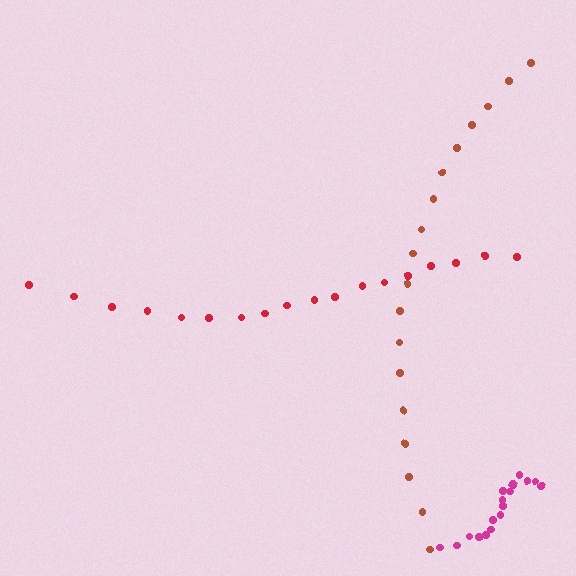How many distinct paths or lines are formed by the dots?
There are 3 distinct paths.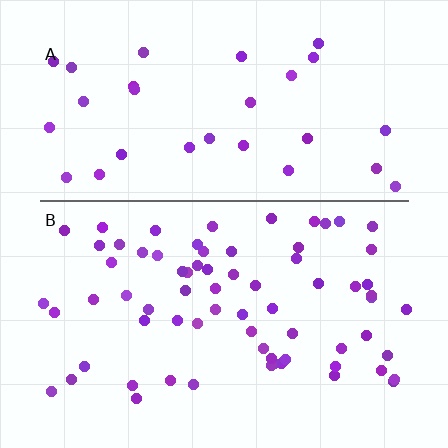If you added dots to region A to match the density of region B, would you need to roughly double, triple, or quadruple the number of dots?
Approximately double.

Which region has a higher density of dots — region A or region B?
B (the bottom).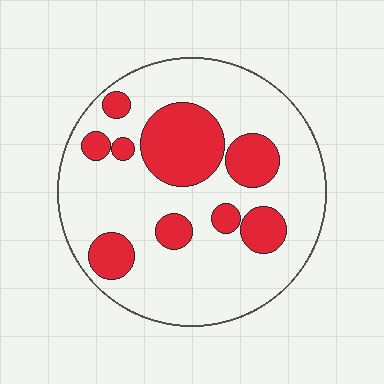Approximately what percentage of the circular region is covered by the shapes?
Approximately 25%.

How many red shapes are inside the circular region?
9.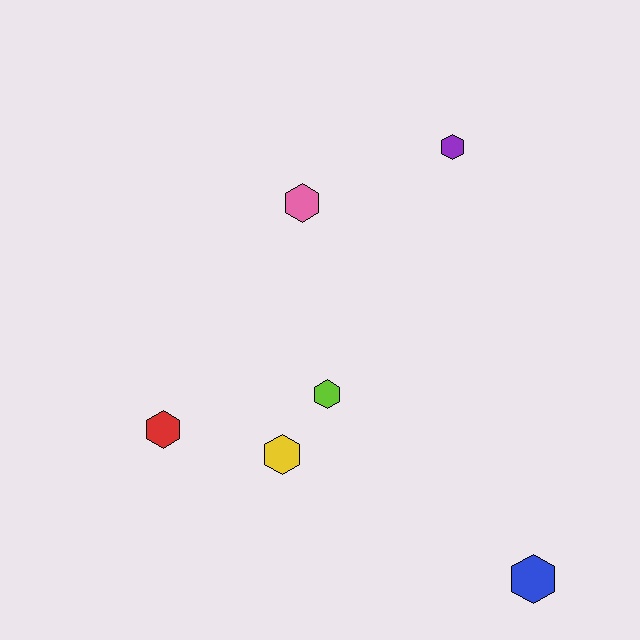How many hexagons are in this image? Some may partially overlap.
There are 6 hexagons.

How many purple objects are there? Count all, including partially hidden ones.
There is 1 purple object.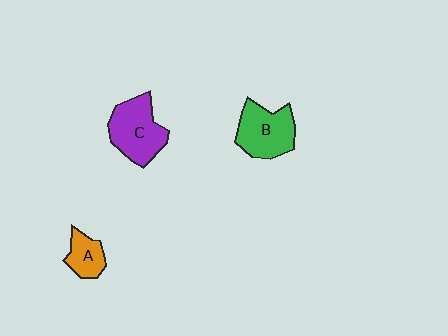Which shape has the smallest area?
Shape A (orange).